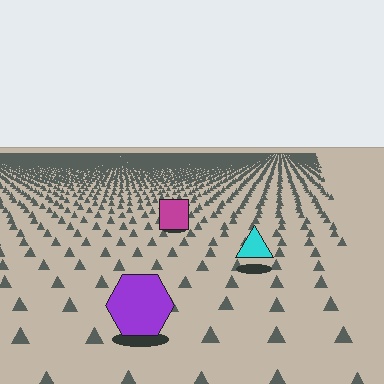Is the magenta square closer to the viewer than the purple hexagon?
No. The purple hexagon is closer — you can tell from the texture gradient: the ground texture is coarser near it.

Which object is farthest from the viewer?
The magenta square is farthest from the viewer. It appears smaller and the ground texture around it is denser.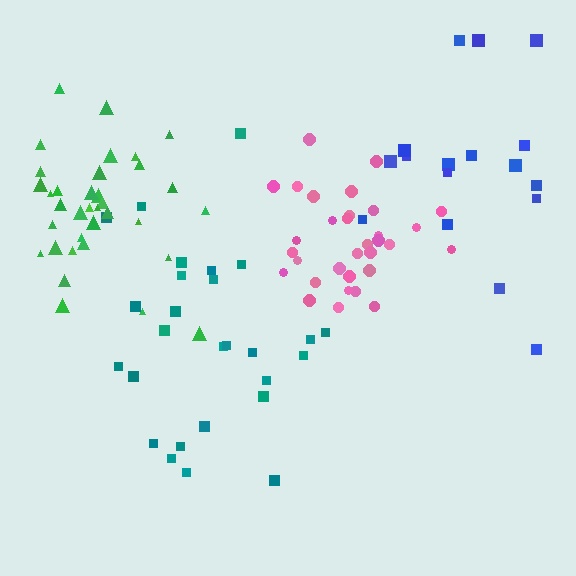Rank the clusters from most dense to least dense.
pink, green, teal, blue.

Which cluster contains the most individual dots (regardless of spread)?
Green (35).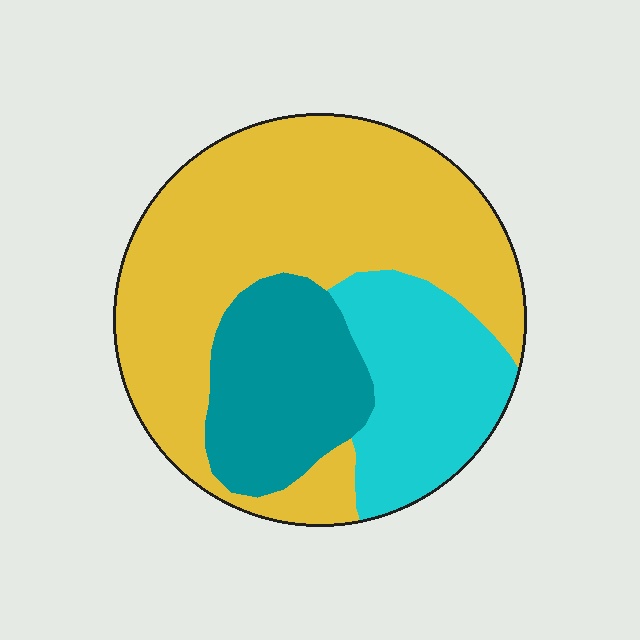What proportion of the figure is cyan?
Cyan takes up less than a quarter of the figure.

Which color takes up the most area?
Yellow, at roughly 55%.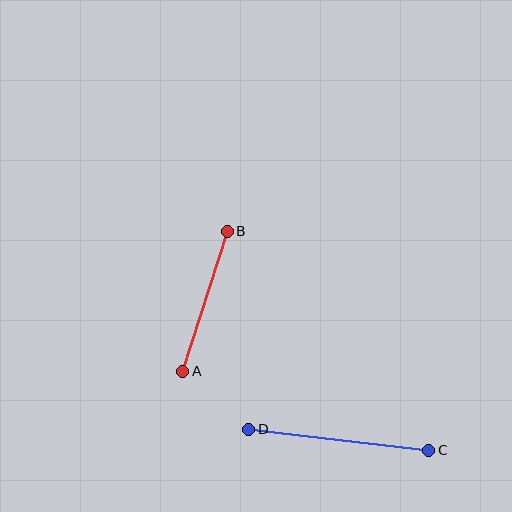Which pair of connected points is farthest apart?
Points C and D are farthest apart.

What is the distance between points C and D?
The distance is approximately 181 pixels.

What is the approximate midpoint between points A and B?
The midpoint is at approximately (205, 301) pixels.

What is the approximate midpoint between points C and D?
The midpoint is at approximately (339, 440) pixels.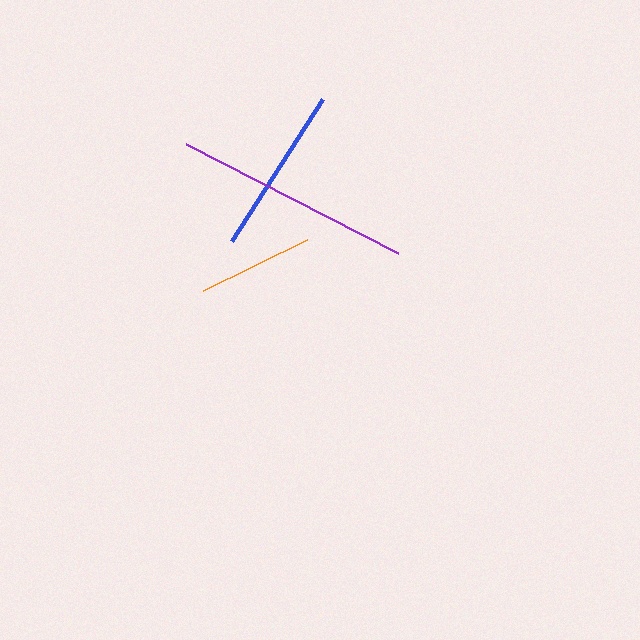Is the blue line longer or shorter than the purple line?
The purple line is longer than the blue line.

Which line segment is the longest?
The purple line is the longest at approximately 239 pixels.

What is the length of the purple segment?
The purple segment is approximately 239 pixels long.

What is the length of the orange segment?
The orange segment is approximately 115 pixels long.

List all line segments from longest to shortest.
From longest to shortest: purple, blue, orange.